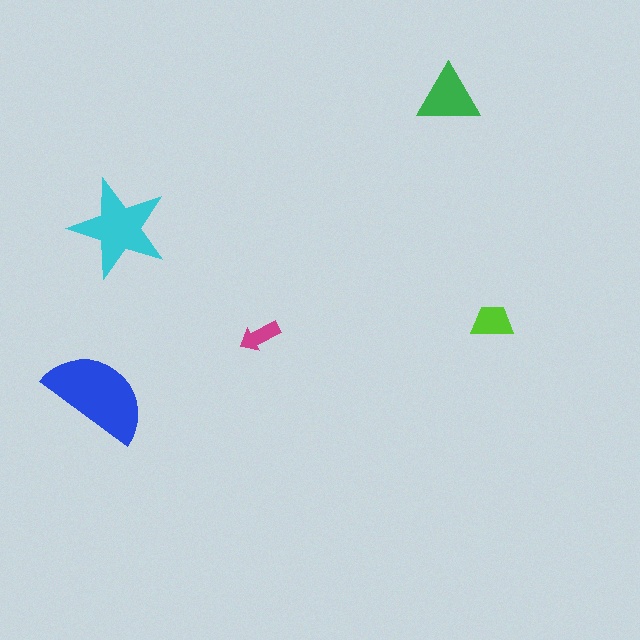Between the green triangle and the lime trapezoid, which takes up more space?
The green triangle.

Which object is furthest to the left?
The blue semicircle is leftmost.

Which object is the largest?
The blue semicircle.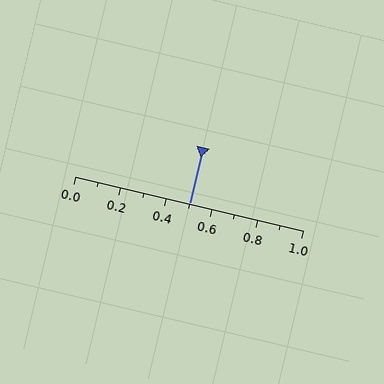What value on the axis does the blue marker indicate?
The marker indicates approximately 0.5.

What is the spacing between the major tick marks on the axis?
The major ticks are spaced 0.2 apart.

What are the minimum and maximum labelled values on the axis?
The axis runs from 0.0 to 1.0.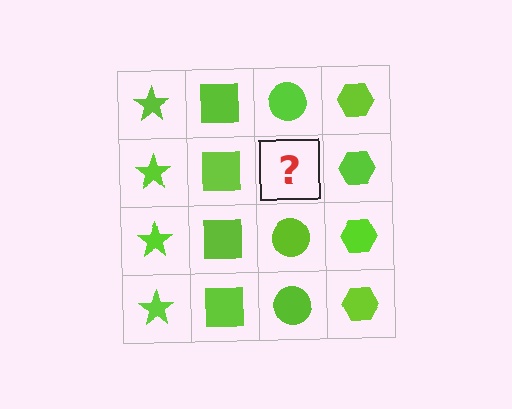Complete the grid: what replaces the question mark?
The question mark should be replaced with a lime circle.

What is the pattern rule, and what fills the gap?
The rule is that each column has a consistent shape. The gap should be filled with a lime circle.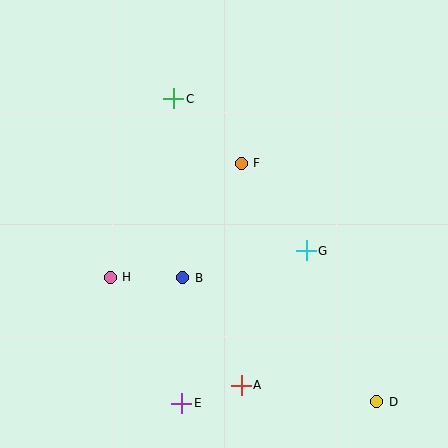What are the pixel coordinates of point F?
Point F is at (241, 163).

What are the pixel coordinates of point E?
Point E is at (182, 403).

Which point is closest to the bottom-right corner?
Point D is closest to the bottom-right corner.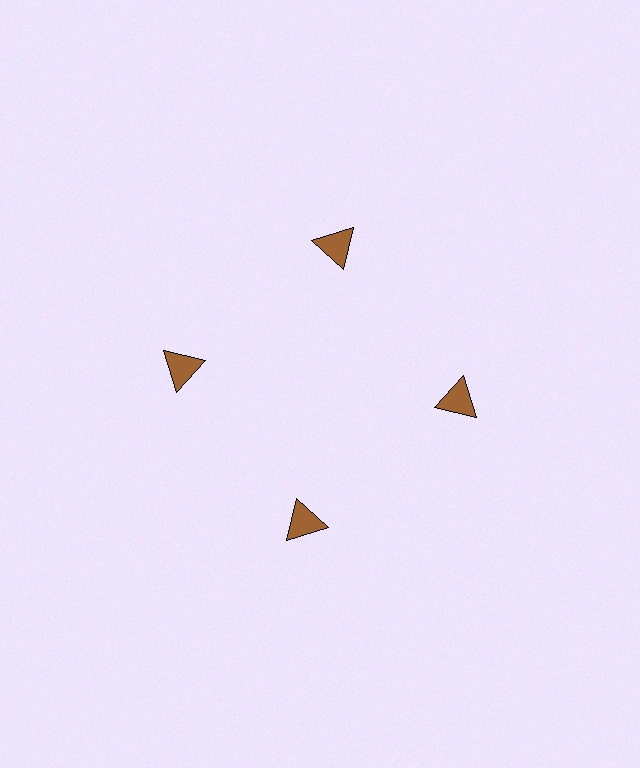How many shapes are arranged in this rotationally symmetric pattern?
There are 4 shapes, arranged in 4 groups of 1.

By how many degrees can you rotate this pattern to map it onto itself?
The pattern maps onto itself every 90 degrees of rotation.